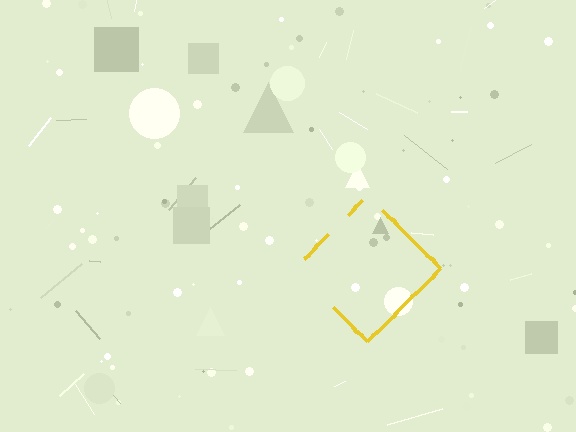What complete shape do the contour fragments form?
The contour fragments form a diamond.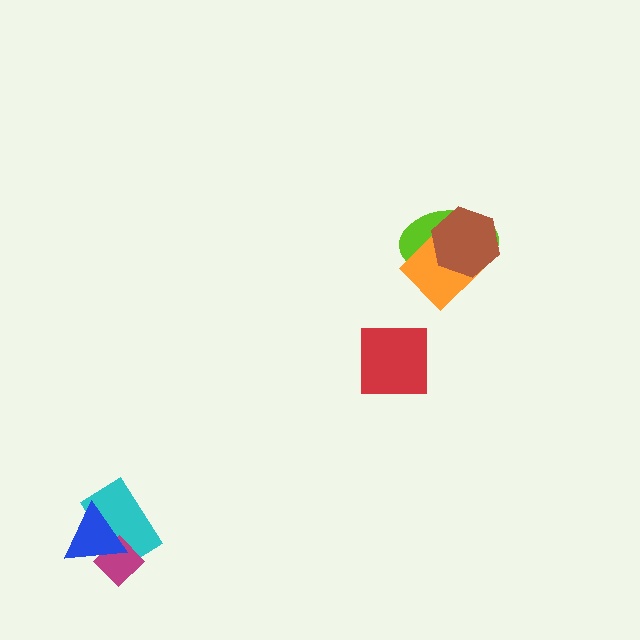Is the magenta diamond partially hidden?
Yes, it is partially covered by another shape.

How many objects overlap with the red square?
0 objects overlap with the red square.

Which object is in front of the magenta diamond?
The blue triangle is in front of the magenta diamond.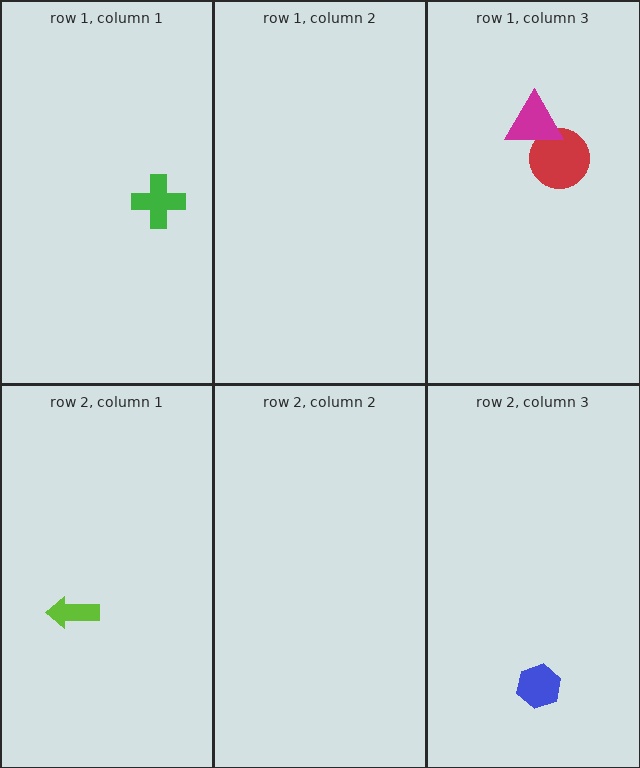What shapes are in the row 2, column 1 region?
The lime arrow.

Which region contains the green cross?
The row 1, column 1 region.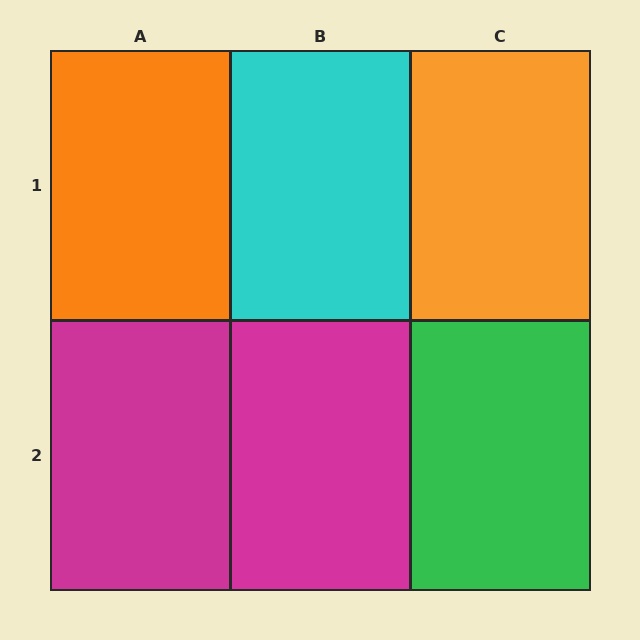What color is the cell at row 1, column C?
Orange.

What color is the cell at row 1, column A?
Orange.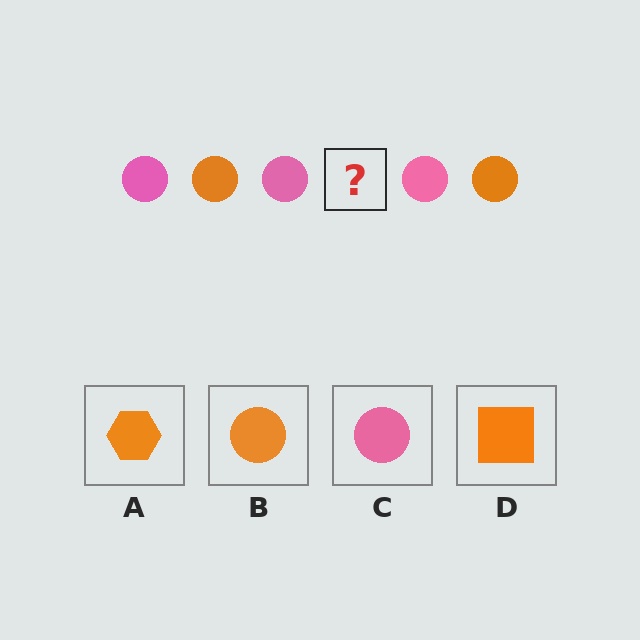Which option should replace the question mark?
Option B.